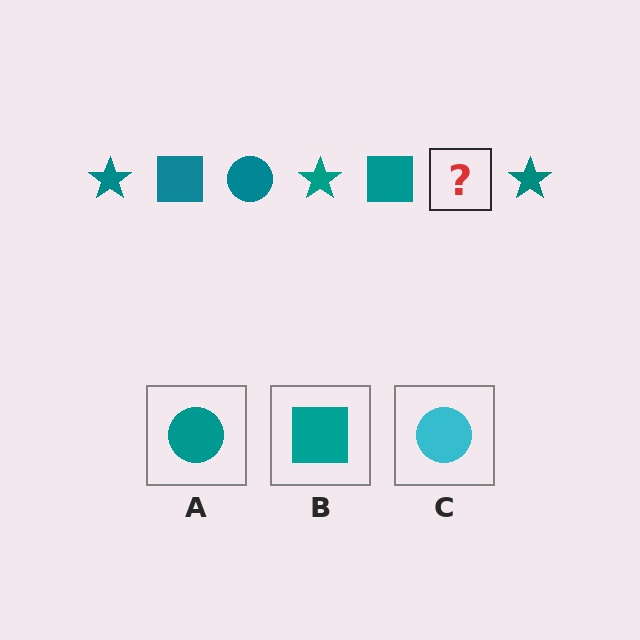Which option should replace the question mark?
Option A.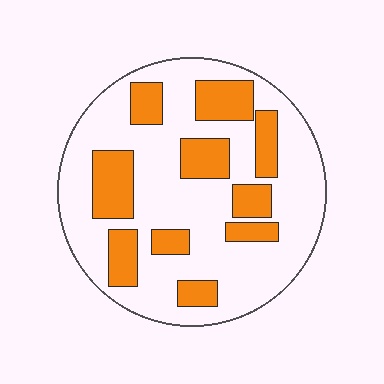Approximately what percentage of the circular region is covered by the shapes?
Approximately 30%.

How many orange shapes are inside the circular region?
10.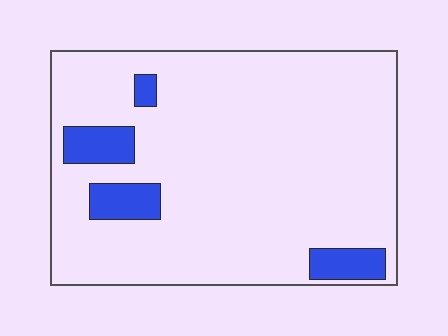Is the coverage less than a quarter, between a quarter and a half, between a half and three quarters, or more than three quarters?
Less than a quarter.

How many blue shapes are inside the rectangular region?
4.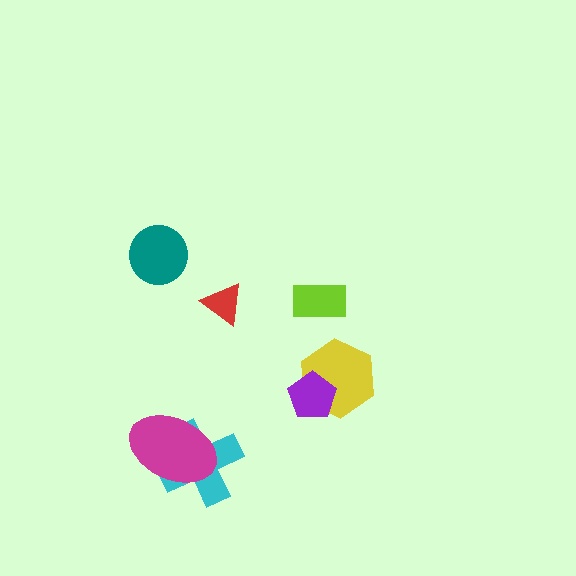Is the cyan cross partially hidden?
Yes, it is partially covered by another shape.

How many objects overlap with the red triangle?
0 objects overlap with the red triangle.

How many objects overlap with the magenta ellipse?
1 object overlaps with the magenta ellipse.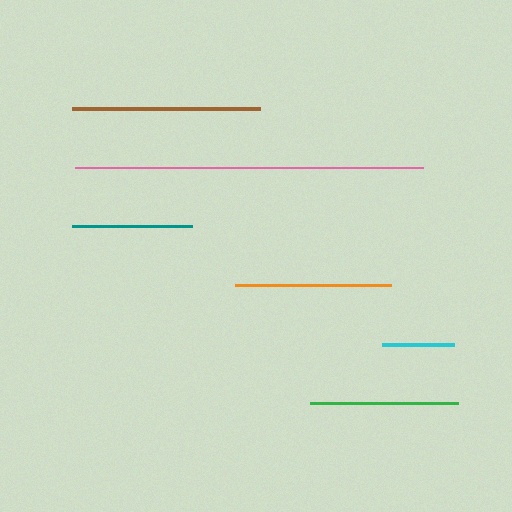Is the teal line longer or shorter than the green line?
The green line is longer than the teal line.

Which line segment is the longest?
The pink line is the longest at approximately 348 pixels.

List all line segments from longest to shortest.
From longest to shortest: pink, brown, orange, green, teal, cyan.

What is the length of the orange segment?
The orange segment is approximately 156 pixels long.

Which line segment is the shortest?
The cyan line is the shortest at approximately 73 pixels.